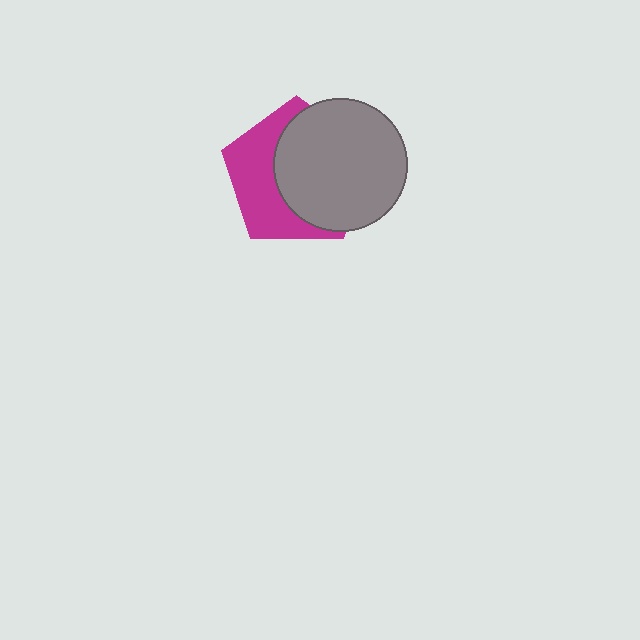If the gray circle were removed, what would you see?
You would see the complete magenta pentagon.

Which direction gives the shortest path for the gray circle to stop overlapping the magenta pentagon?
Moving right gives the shortest separation.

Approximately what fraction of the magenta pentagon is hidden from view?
Roughly 56% of the magenta pentagon is hidden behind the gray circle.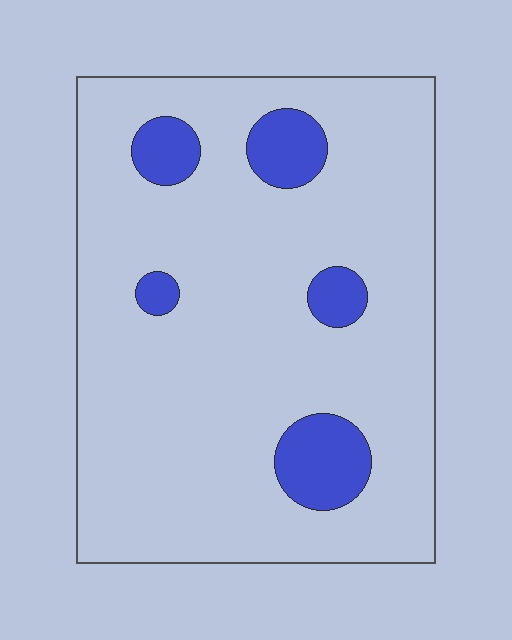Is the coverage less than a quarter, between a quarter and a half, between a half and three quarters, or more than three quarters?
Less than a quarter.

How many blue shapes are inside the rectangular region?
5.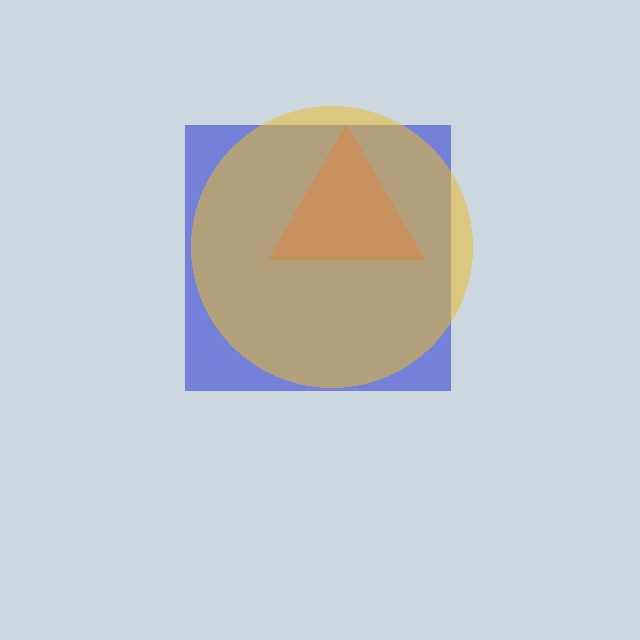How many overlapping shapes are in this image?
There are 3 overlapping shapes in the image.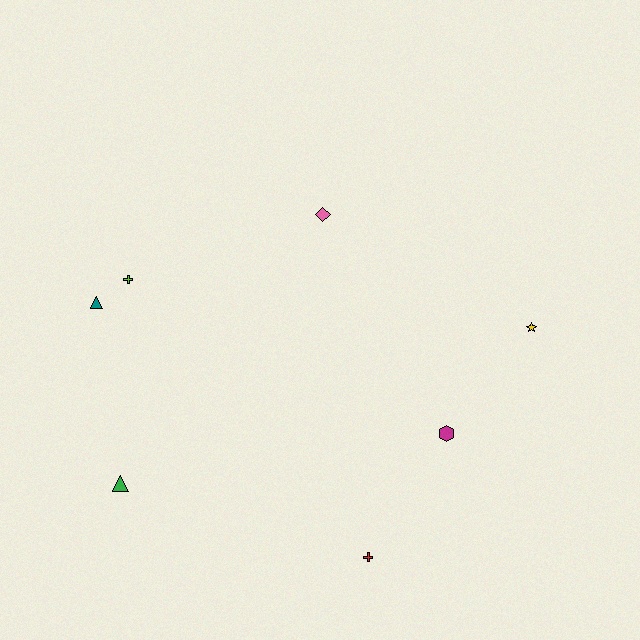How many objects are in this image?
There are 7 objects.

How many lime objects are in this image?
There is 1 lime object.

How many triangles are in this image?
There are 2 triangles.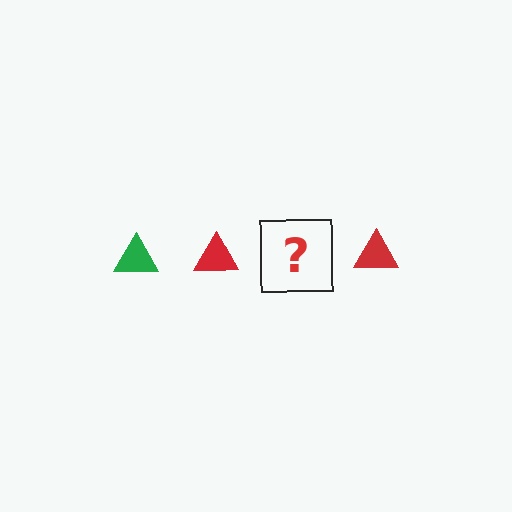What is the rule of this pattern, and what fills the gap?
The rule is that the pattern cycles through green, red triangles. The gap should be filled with a green triangle.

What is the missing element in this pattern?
The missing element is a green triangle.